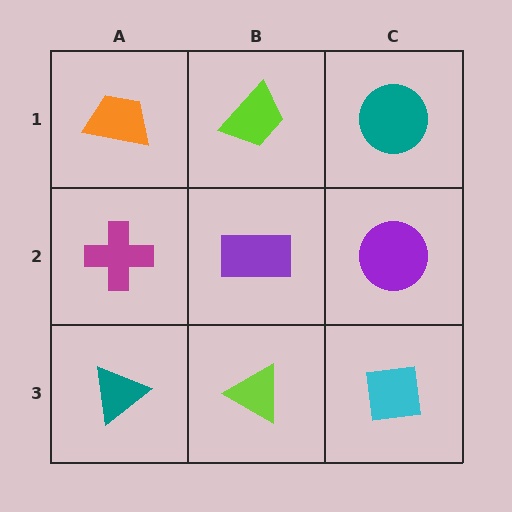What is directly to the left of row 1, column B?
An orange trapezoid.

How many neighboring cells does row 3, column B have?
3.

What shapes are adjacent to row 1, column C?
A purple circle (row 2, column C), a lime trapezoid (row 1, column B).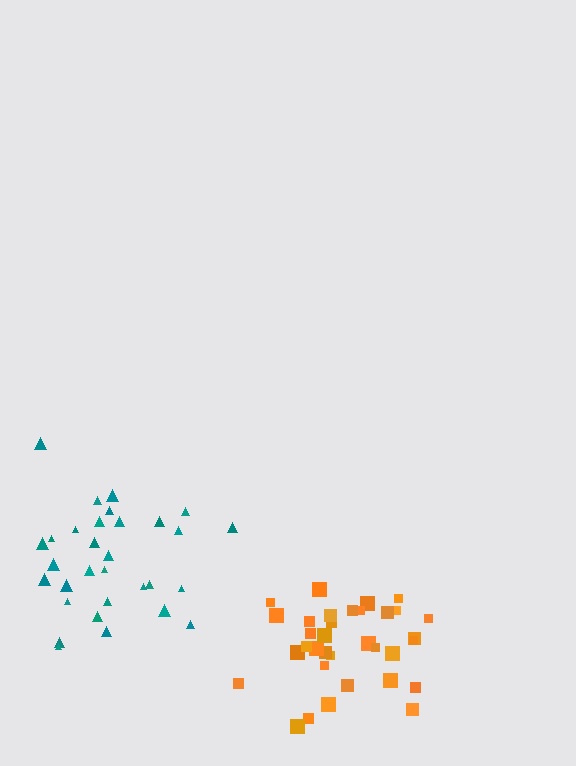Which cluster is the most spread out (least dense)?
Teal.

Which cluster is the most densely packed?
Orange.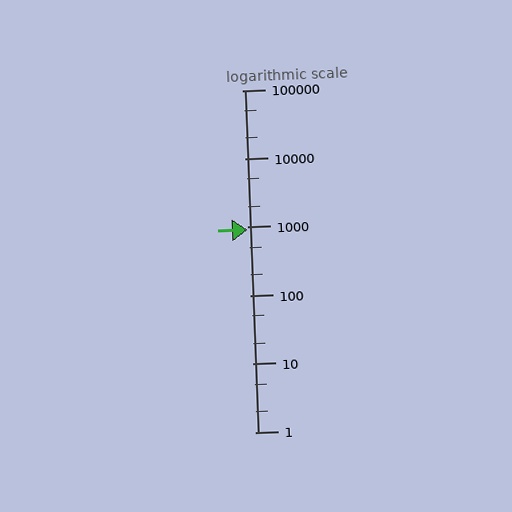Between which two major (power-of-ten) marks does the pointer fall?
The pointer is between 100 and 1000.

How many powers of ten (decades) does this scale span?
The scale spans 5 decades, from 1 to 100000.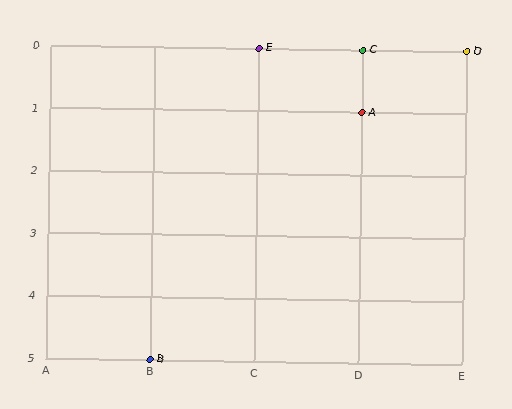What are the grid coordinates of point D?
Point D is at grid coordinates (E, 0).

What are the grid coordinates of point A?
Point A is at grid coordinates (D, 1).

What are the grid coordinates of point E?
Point E is at grid coordinates (C, 0).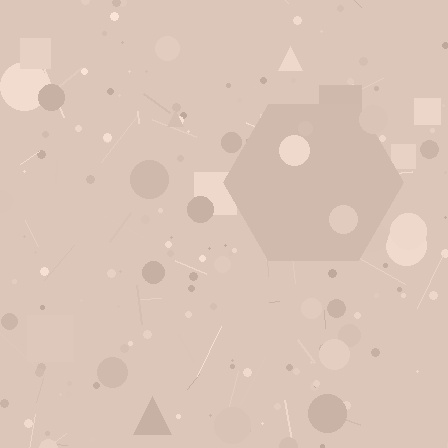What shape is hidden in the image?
A hexagon is hidden in the image.